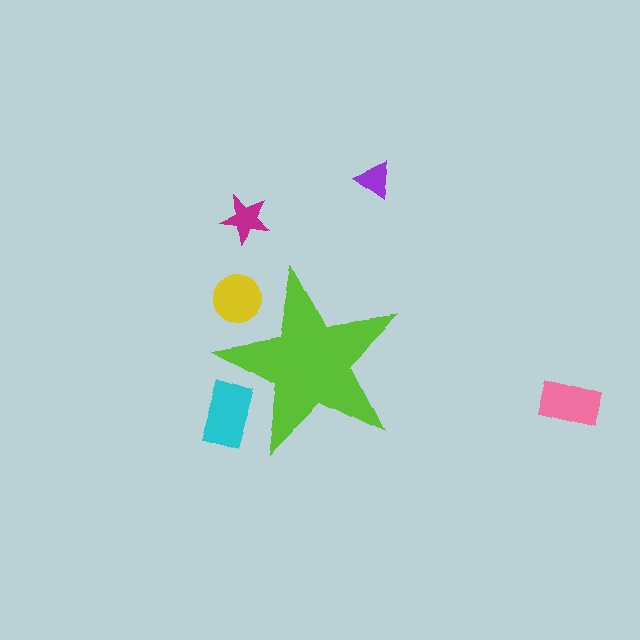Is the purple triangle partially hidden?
No, the purple triangle is fully visible.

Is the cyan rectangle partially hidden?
Yes, the cyan rectangle is partially hidden behind the lime star.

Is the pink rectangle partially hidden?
No, the pink rectangle is fully visible.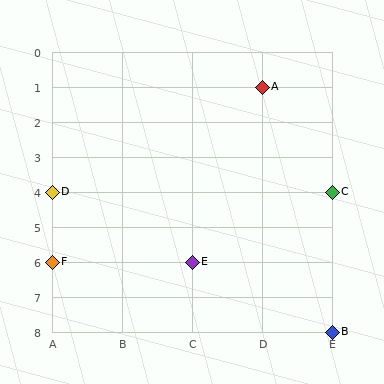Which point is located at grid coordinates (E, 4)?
Point C is at (E, 4).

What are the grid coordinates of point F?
Point F is at grid coordinates (A, 6).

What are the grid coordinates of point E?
Point E is at grid coordinates (C, 6).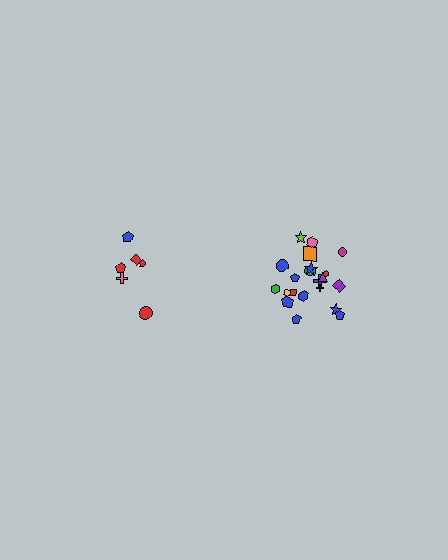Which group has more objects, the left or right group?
The right group.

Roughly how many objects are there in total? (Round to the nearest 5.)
Roughly 30 objects in total.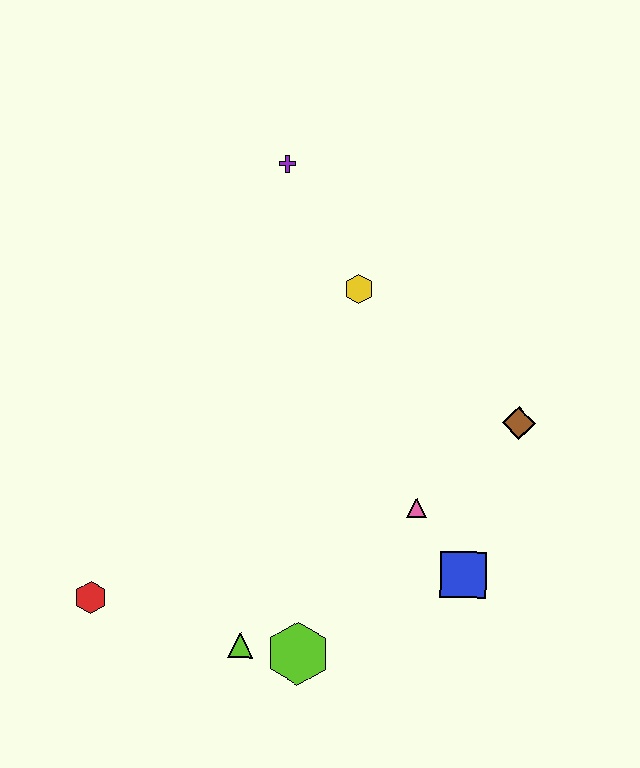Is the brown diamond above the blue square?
Yes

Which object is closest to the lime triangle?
The lime hexagon is closest to the lime triangle.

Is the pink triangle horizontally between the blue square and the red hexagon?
Yes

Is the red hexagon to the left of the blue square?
Yes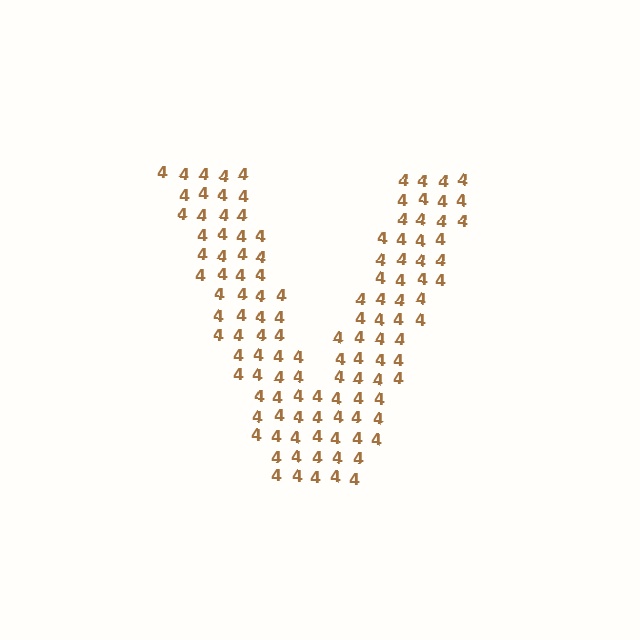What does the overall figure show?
The overall figure shows the letter V.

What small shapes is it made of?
It is made of small digit 4's.